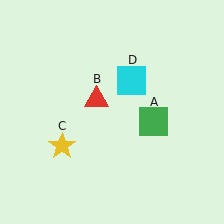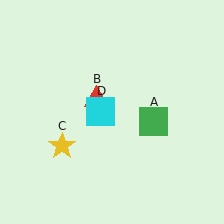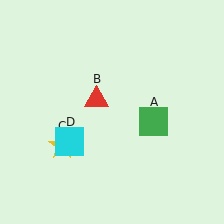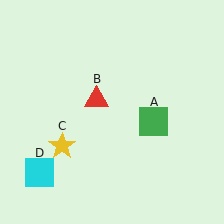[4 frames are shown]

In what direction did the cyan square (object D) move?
The cyan square (object D) moved down and to the left.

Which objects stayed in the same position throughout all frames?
Green square (object A) and red triangle (object B) and yellow star (object C) remained stationary.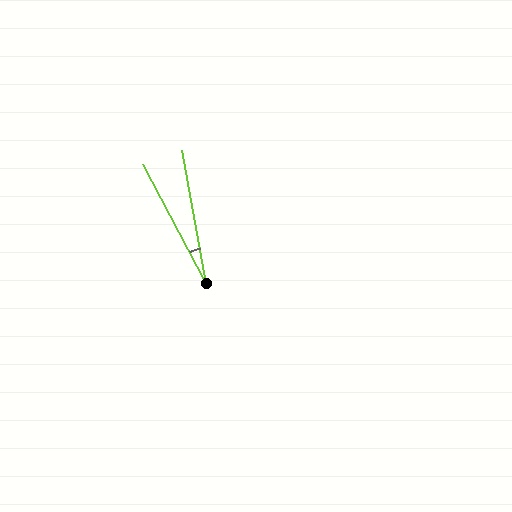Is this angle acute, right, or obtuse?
It is acute.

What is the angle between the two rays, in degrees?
Approximately 18 degrees.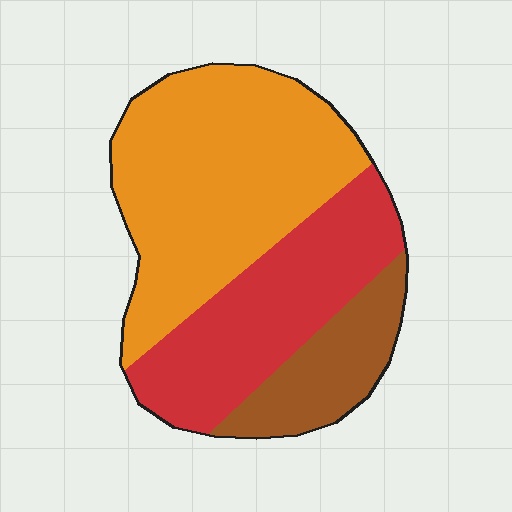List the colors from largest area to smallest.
From largest to smallest: orange, red, brown.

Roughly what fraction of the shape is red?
Red takes up about one third (1/3) of the shape.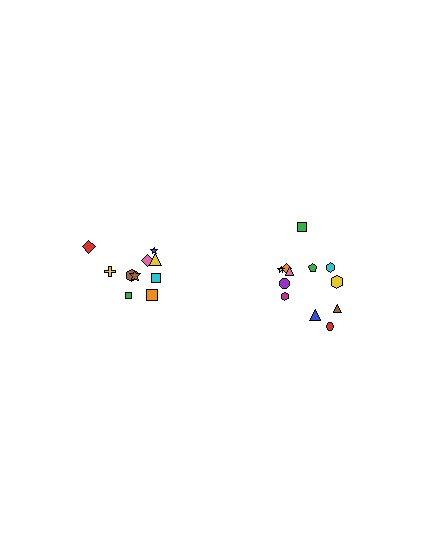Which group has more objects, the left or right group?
The right group.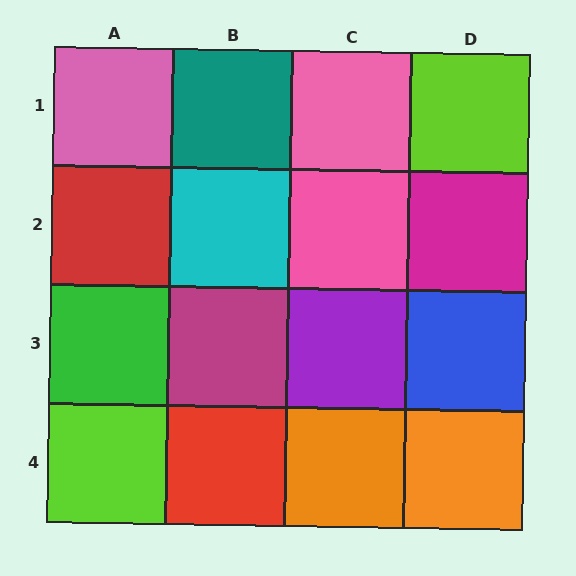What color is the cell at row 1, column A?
Pink.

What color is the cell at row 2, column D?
Magenta.